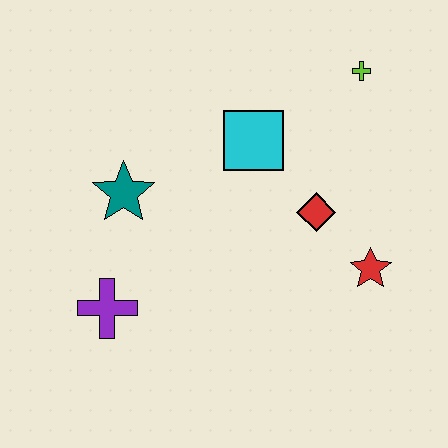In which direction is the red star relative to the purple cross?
The red star is to the right of the purple cross.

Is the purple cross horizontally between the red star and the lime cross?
No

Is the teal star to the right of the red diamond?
No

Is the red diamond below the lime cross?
Yes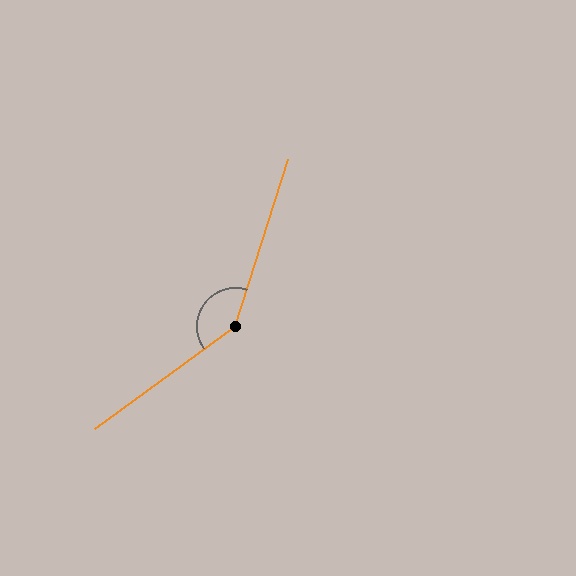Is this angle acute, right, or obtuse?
It is obtuse.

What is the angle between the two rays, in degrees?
Approximately 144 degrees.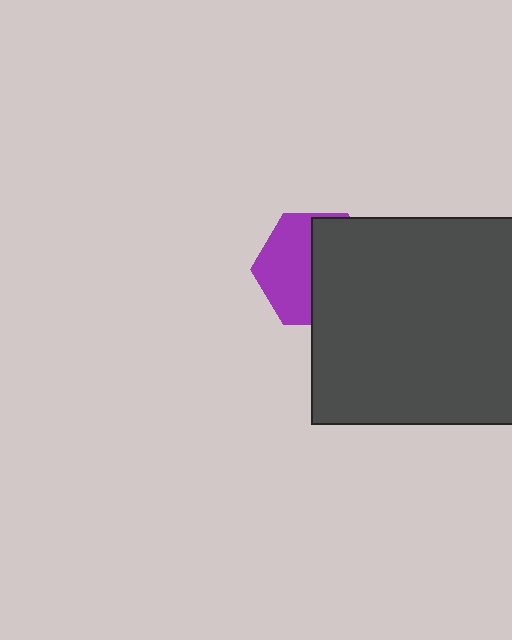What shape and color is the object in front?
The object in front is a dark gray square.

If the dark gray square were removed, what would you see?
You would see the complete purple hexagon.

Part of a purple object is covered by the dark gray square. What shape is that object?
It is a hexagon.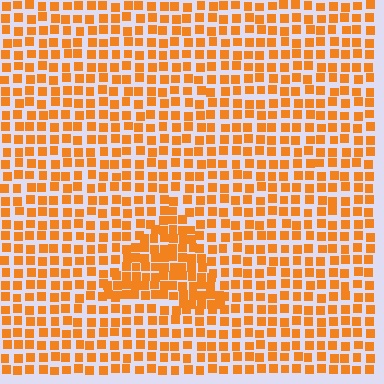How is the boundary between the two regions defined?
The boundary is defined by a change in element density (approximately 1.7x ratio). All elements are the same color, size, and shape.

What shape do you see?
I see a triangle.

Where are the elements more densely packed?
The elements are more densely packed inside the triangle boundary.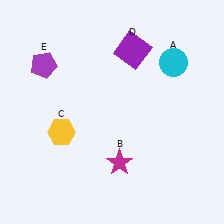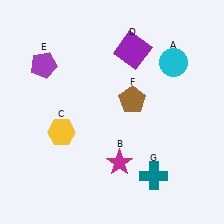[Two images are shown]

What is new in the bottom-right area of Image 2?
A teal cross (G) was added in the bottom-right area of Image 2.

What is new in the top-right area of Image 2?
A brown pentagon (F) was added in the top-right area of Image 2.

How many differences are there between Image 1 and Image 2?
There are 2 differences between the two images.